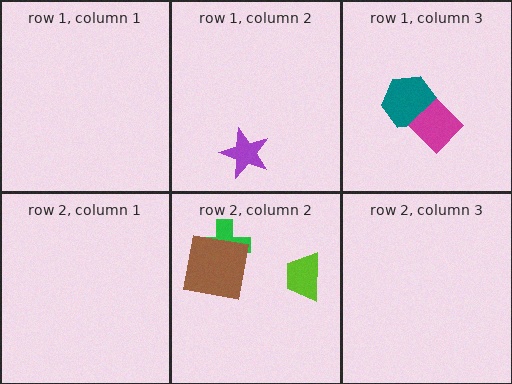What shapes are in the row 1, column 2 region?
The purple star.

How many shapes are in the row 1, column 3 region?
2.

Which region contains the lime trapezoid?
The row 2, column 2 region.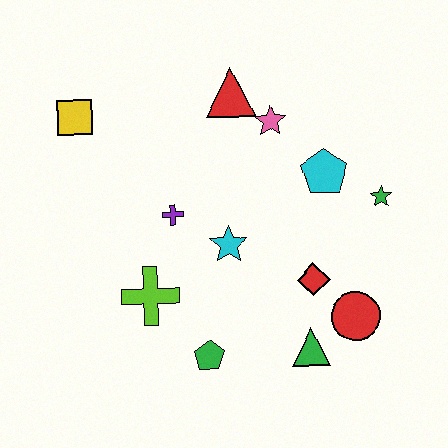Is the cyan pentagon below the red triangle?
Yes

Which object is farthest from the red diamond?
The yellow square is farthest from the red diamond.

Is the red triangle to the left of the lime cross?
No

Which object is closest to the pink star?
The red triangle is closest to the pink star.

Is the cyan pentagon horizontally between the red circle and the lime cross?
Yes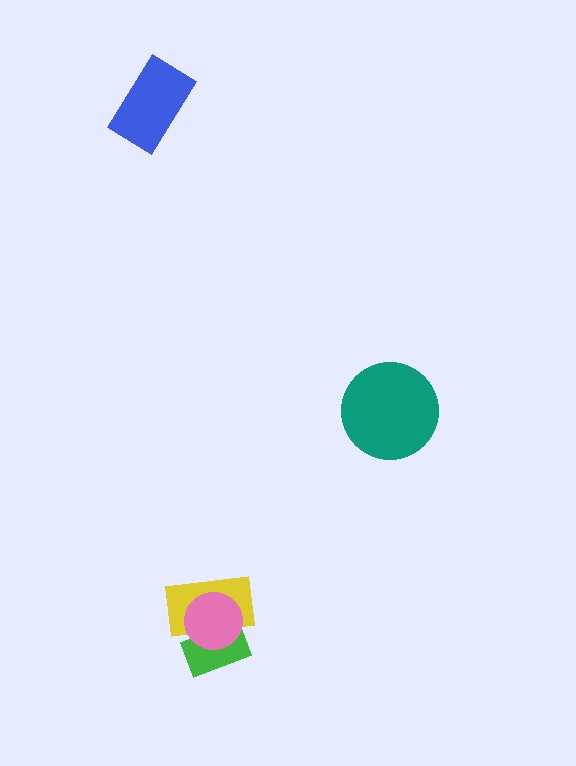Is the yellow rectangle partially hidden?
Yes, it is partially covered by another shape.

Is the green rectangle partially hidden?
Yes, it is partially covered by another shape.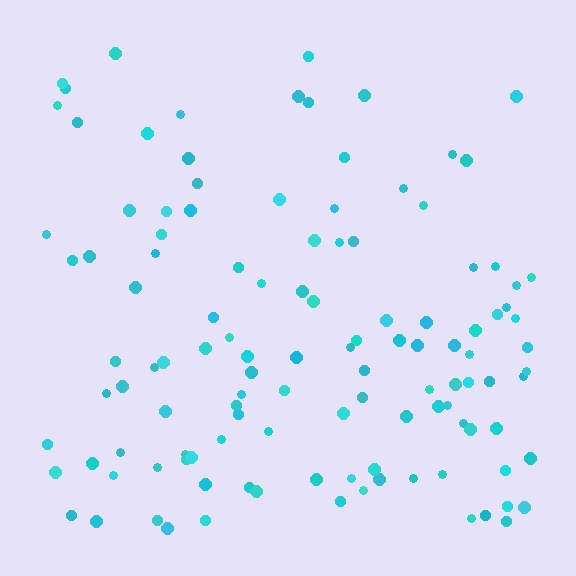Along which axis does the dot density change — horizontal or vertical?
Vertical.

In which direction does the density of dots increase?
From top to bottom, with the bottom side densest.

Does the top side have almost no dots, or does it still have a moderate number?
Still a moderate number, just noticeably fewer than the bottom.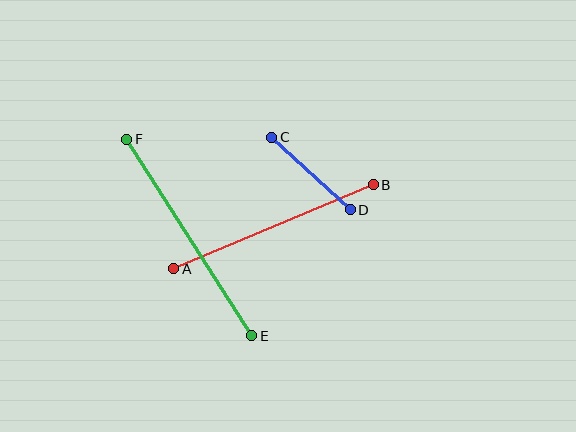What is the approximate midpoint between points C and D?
The midpoint is at approximately (311, 173) pixels.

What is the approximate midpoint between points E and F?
The midpoint is at approximately (189, 237) pixels.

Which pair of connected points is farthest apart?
Points E and F are farthest apart.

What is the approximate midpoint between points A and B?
The midpoint is at approximately (274, 227) pixels.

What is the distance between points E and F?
The distance is approximately 233 pixels.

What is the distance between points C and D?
The distance is approximately 107 pixels.